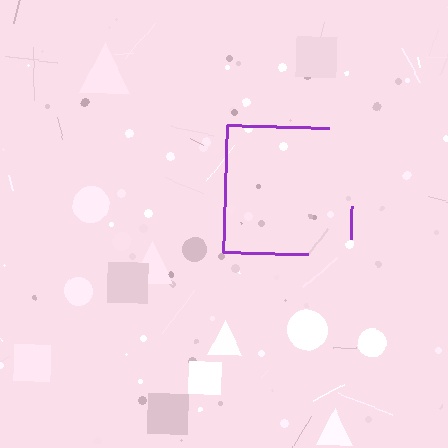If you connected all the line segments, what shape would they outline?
They would outline a square.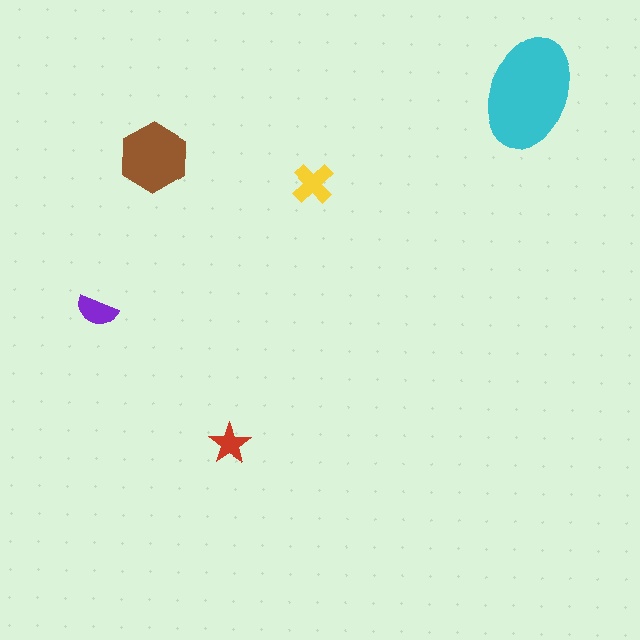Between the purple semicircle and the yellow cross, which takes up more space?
The yellow cross.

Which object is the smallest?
The red star.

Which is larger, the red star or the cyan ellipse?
The cyan ellipse.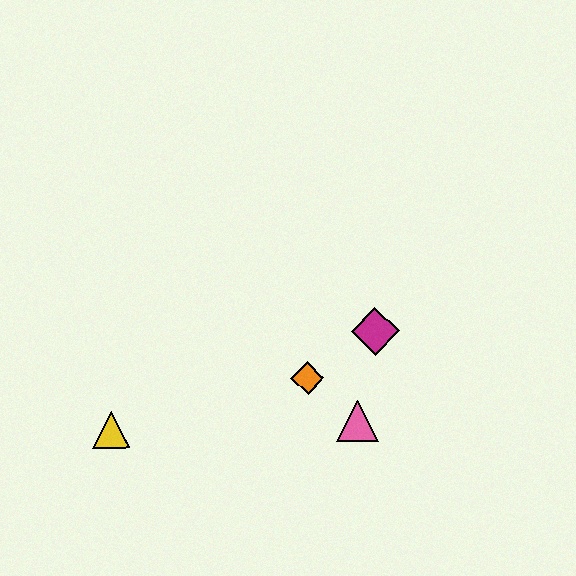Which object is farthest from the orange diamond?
The yellow triangle is farthest from the orange diamond.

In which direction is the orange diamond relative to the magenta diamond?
The orange diamond is to the left of the magenta diamond.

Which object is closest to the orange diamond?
The pink triangle is closest to the orange diamond.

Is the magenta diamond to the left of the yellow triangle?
No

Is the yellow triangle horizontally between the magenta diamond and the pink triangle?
No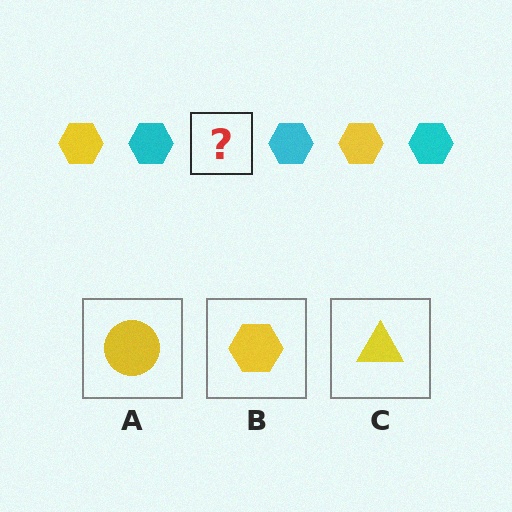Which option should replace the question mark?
Option B.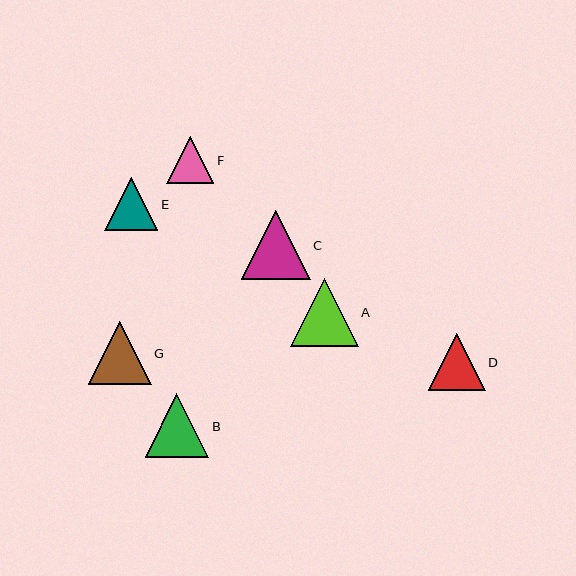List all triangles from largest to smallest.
From largest to smallest: C, A, B, G, D, E, F.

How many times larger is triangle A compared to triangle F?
Triangle A is approximately 1.4 times the size of triangle F.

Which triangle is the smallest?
Triangle F is the smallest with a size of approximately 47 pixels.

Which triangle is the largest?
Triangle C is the largest with a size of approximately 69 pixels.